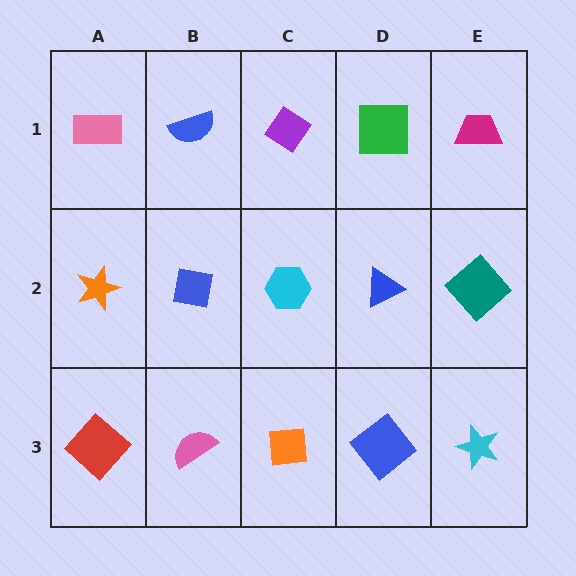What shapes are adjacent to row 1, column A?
An orange star (row 2, column A), a blue semicircle (row 1, column B).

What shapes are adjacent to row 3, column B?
A blue square (row 2, column B), a red diamond (row 3, column A), an orange square (row 3, column C).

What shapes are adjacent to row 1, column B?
A blue square (row 2, column B), a pink rectangle (row 1, column A), a purple diamond (row 1, column C).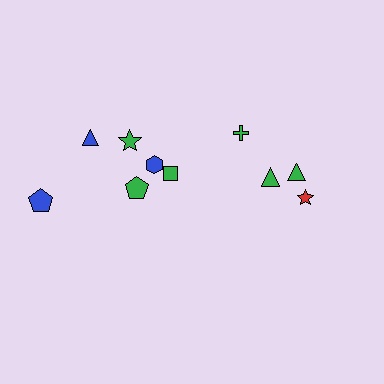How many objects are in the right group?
There are 4 objects.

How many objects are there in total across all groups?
There are 10 objects.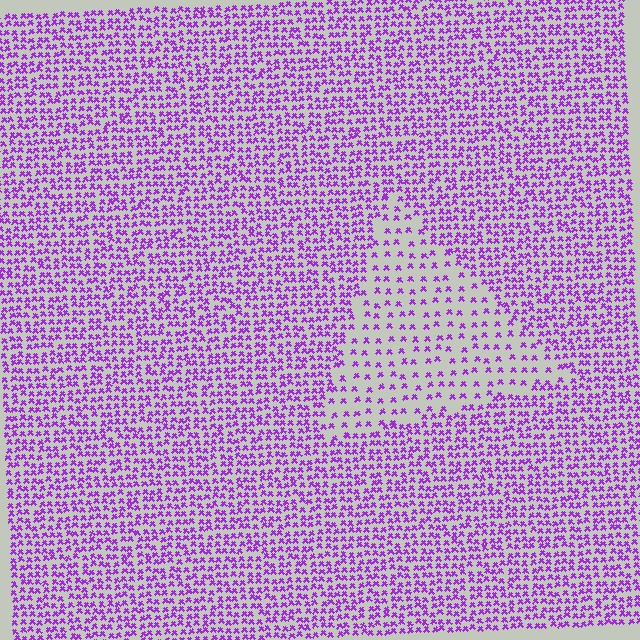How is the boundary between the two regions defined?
The boundary is defined by a change in element density (approximately 2.3x ratio). All elements are the same color, size, and shape.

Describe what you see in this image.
The image contains small purple elements arranged at two different densities. A triangle-shaped region is visible where the elements are less densely packed than the surrounding area.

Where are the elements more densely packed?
The elements are more densely packed outside the triangle boundary.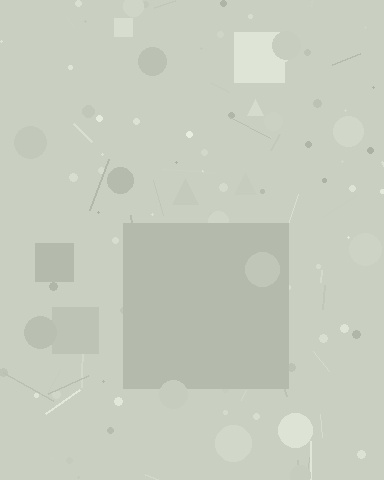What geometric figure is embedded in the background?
A square is embedded in the background.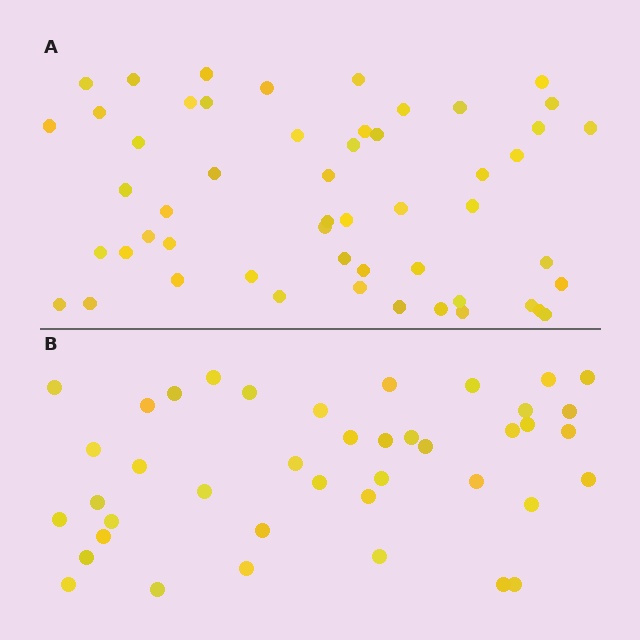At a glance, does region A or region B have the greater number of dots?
Region A (the top region) has more dots.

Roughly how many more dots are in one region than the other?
Region A has roughly 12 or so more dots than region B.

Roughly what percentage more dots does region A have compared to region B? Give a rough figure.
About 30% more.